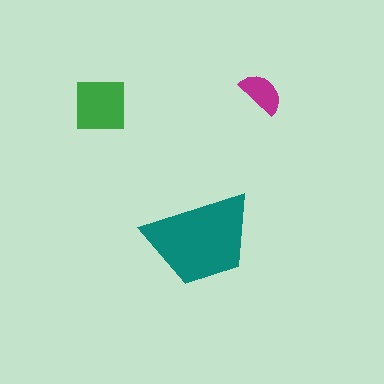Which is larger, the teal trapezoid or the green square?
The teal trapezoid.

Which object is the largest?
The teal trapezoid.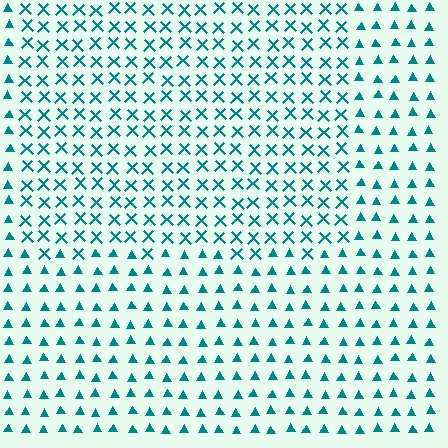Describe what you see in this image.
The image is filled with small teal elements arranged in a uniform grid. A rectangle-shaped region contains X marks, while the surrounding area contains triangles. The boundary is defined purely by the change in element shape.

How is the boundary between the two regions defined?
The boundary is defined by a change in element shape: X marks inside vs. triangles outside. All elements share the same color and spacing.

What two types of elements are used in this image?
The image uses X marks inside the rectangle region and triangles outside it.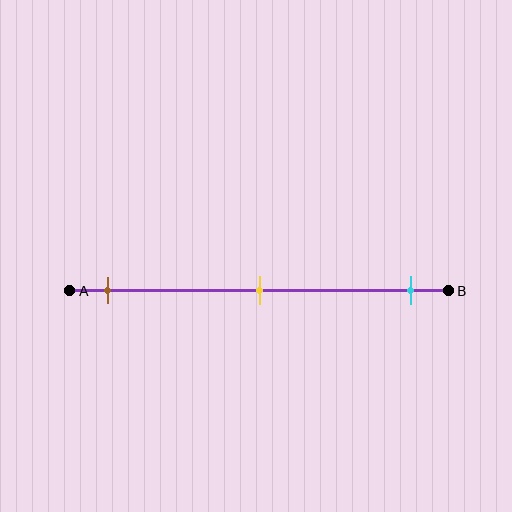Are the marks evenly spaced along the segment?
Yes, the marks are approximately evenly spaced.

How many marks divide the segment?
There are 3 marks dividing the segment.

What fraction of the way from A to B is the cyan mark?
The cyan mark is approximately 90% (0.9) of the way from A to B.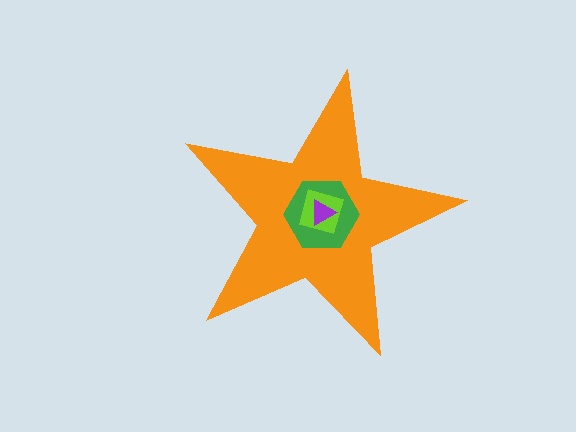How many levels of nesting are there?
4.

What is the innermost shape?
The purple triangle.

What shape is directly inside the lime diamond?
The purple triangle.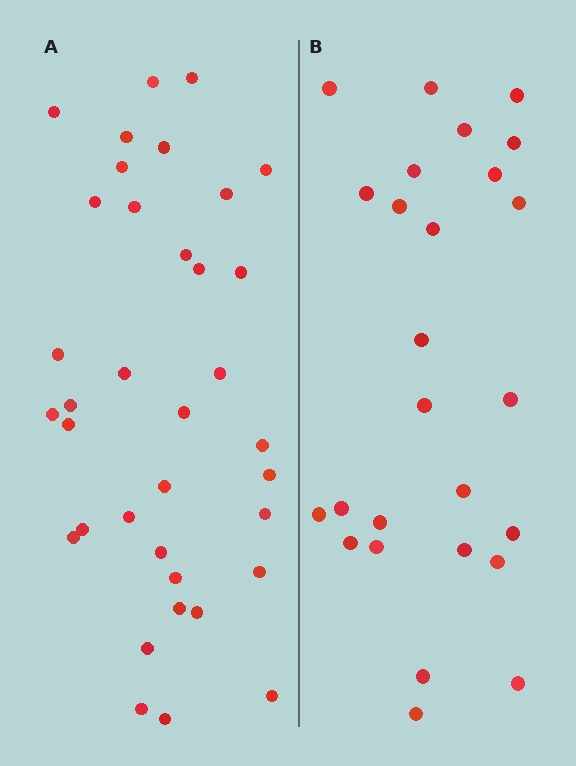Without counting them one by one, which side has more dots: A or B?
Region A (the left region) has more dots.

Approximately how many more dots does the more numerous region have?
Region A has roughly 10 or so more dots than region B.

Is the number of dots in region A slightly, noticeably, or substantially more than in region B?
Region A has noticeably more, but not dramatically so. The ratio is roughly 1.4 to 1.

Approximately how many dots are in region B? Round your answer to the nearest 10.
About 30 dots. (The exact count is 26, which rounds to 30.)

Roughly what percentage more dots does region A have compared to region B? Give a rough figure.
About 40% more.